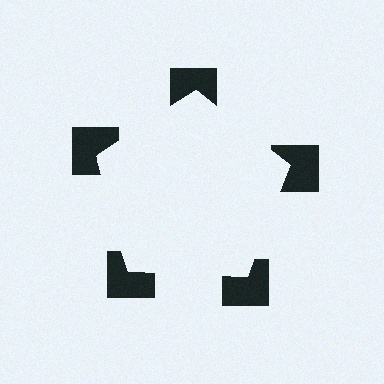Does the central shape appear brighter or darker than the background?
It typically appears slightly brighter than the background, even though no actual brightness change is drawn.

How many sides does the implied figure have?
5 sides.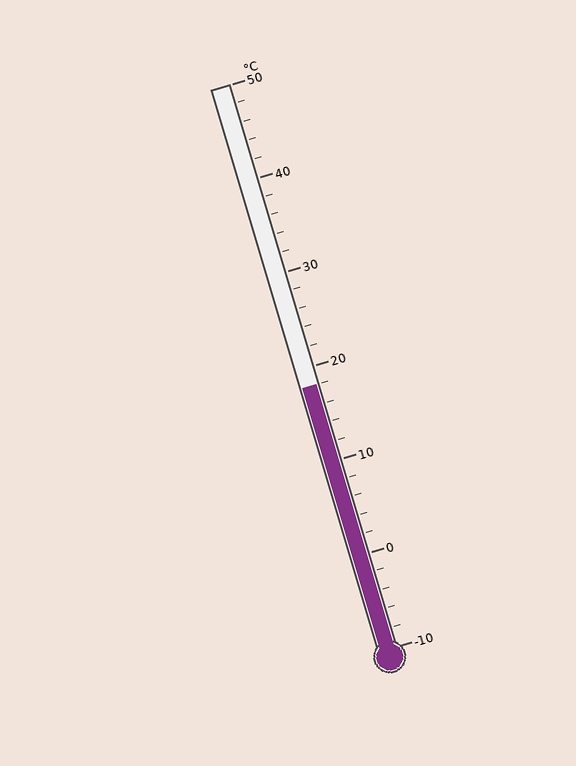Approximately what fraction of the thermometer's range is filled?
The thermometer is filled to approximately 45% of its range.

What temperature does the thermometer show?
The thermometer shows approximately 18°C.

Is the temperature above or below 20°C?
The temperature is below 20°C.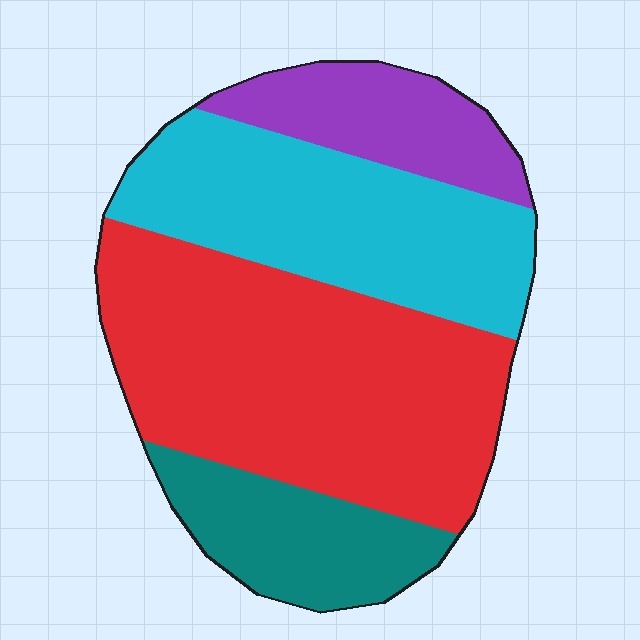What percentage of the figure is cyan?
Cyan takes up between a sixth and a third of the figure.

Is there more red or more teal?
Red.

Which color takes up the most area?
Red, at roughly 45%.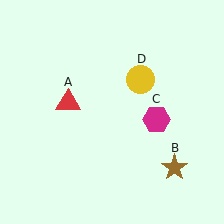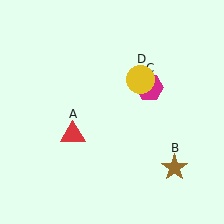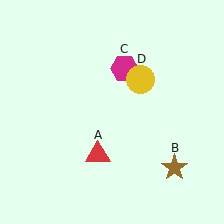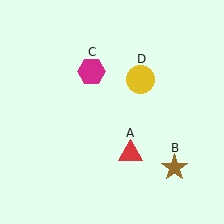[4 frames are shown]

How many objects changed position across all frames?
2 objects changed position: red triangle (object A), magenta hexagon (object C).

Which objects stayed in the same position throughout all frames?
Brown star (object B) and yellow circle (object D) remained stationary.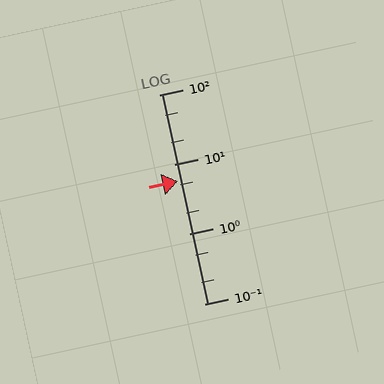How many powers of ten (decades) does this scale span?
The scale spans 3 decades, from 0.1 to 100.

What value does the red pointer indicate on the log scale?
The pointer indicates approximately 5.8.